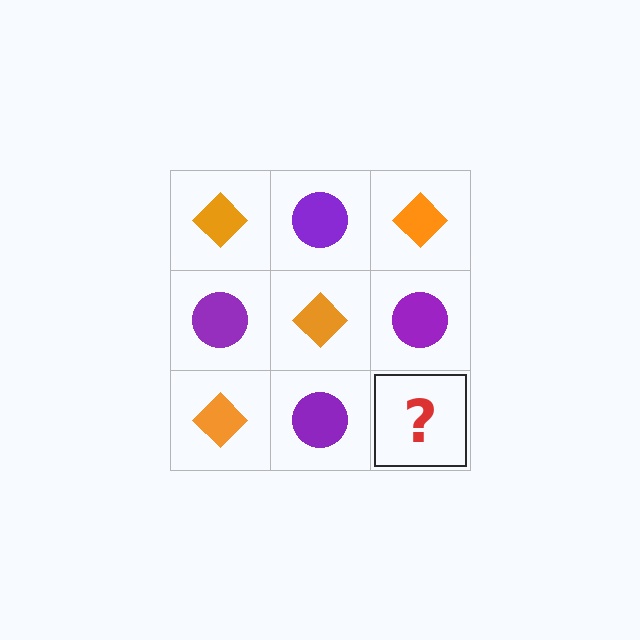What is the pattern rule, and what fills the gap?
The rule is that it alternates orange diamond and purple circle in a checkerboard pattern. The gap should be filled with an orange diamond.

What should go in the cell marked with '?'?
The missing cell should contain an orange diamond.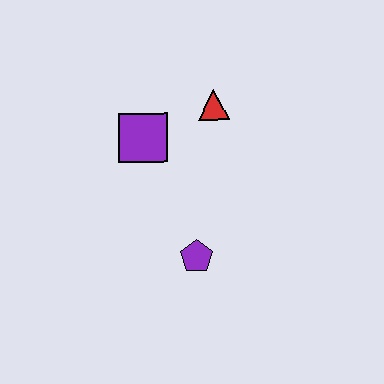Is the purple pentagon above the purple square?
No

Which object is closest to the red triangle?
The purple square is closest to the red triangle.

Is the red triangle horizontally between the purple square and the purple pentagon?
No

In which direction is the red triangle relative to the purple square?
The red triangle is to the right of the purple square.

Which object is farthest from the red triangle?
The purple pentagon is farthest from the red triangle.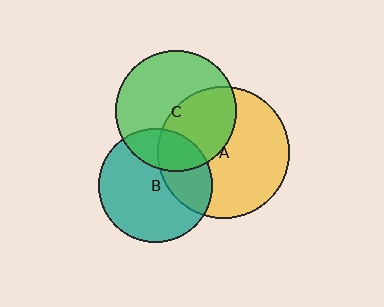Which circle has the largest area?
Circle A (yellow).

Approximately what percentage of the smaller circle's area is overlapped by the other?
Approximately 30%.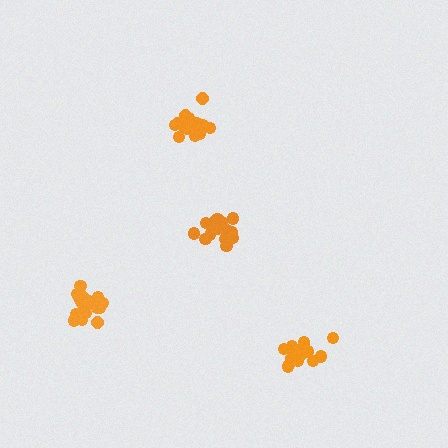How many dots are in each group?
Group 1: 17 dots, Group 2: 14 dots, Group 3: 18 dots, Group 4: 18 dots (67 total).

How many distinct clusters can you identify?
There are 4 distinct clusters.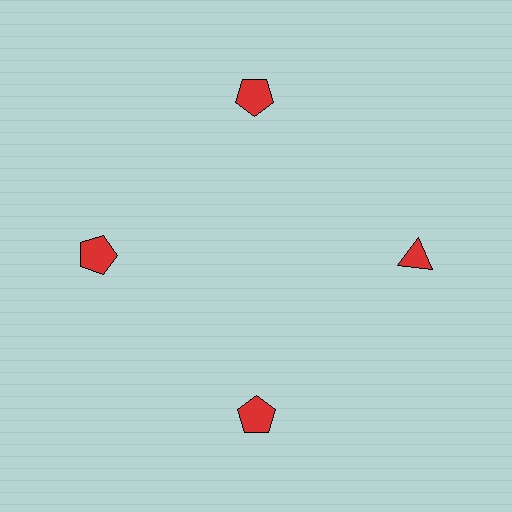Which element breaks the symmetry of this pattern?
The red triangle at roughly the 3 o'clock position breaks the symmetry. All other shapes are red pentagons.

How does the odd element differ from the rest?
It has a different shape: triangle instead of pentagon.